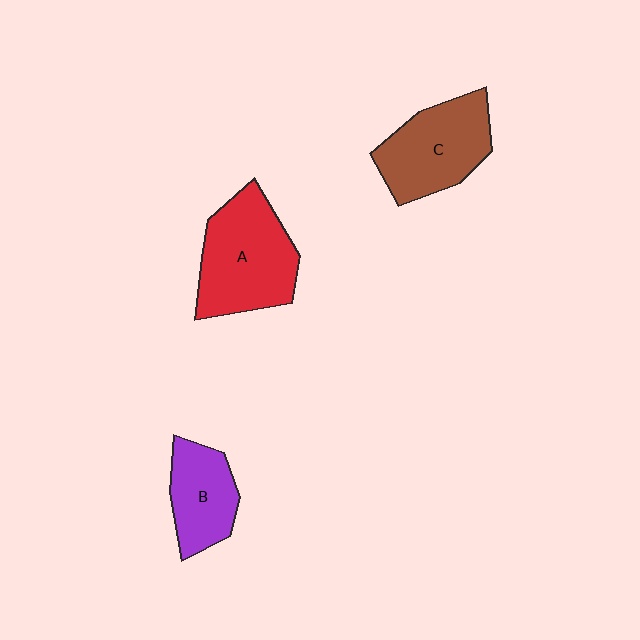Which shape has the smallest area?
Shape B (purple).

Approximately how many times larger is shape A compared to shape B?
Approximately 1.6 times.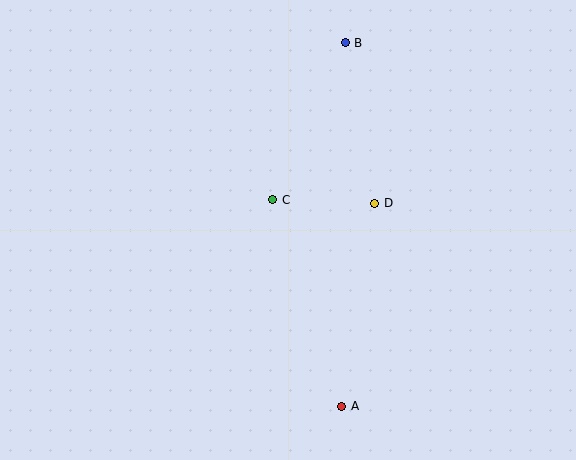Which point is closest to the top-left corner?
Point C is closest to the top-left corner.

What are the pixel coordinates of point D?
Point D is at (375, 203).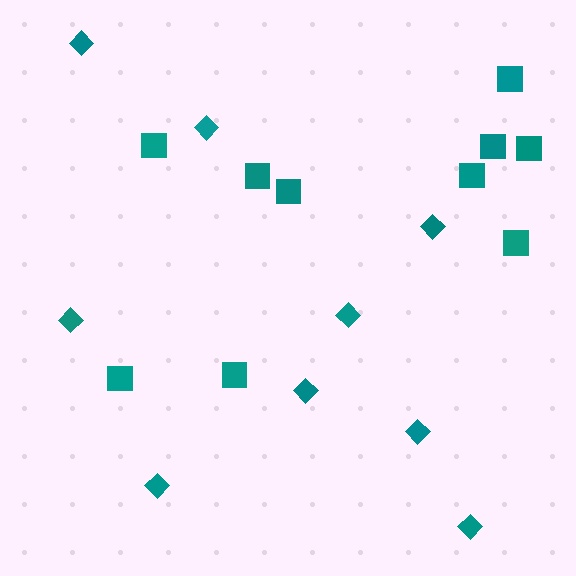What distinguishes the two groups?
There are 2 groups: one group of squares (10) and one group of diamonds (9).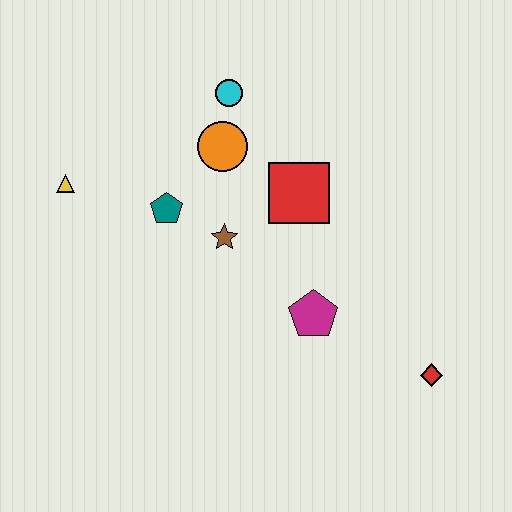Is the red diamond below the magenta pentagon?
Yes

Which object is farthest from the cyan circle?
The red diamond is farthest from the cyan circle.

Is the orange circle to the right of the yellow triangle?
Yes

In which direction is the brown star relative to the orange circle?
The brown star is below the orange circle.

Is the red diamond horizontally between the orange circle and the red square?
No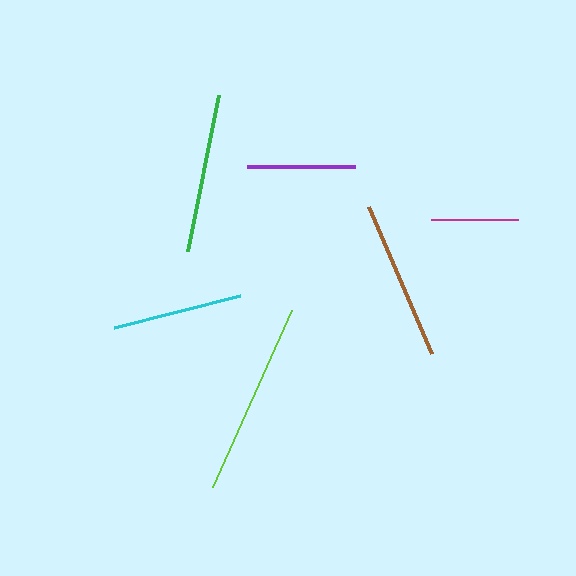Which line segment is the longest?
The lime line is the longest at approximately 194 pixels.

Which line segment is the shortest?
The magenta line is the shortest at approximately 86 pixels.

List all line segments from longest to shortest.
From longest to shortest: lime, brown, green, cyan, purple, magenta.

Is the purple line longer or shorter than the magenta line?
The purple line is longer than the magenta line.